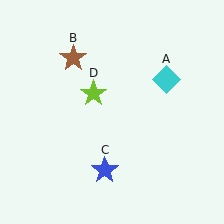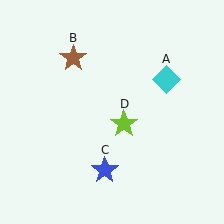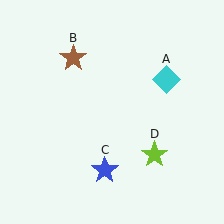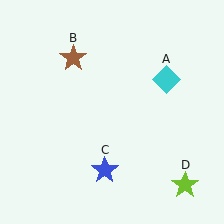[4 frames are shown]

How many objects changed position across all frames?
1 object changed position: lime star (object D).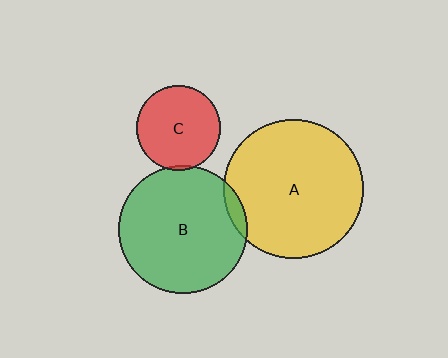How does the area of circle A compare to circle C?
Approximately 2.7 times.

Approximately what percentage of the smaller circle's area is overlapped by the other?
Approximately 5%.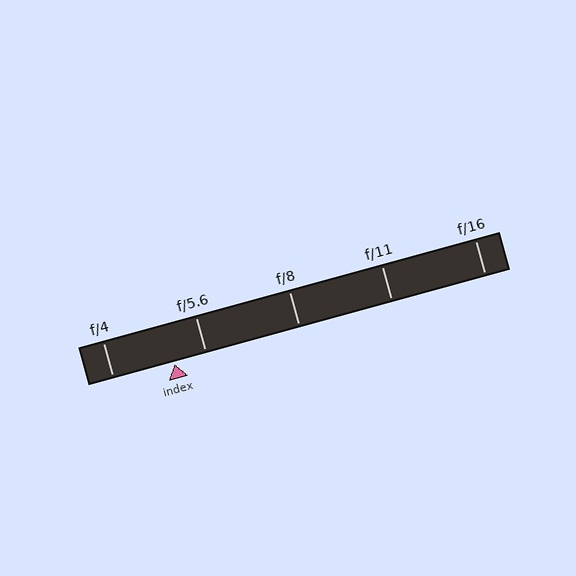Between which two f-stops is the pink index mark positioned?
The index mark is between f/4 and f/5.6.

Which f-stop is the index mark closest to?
The index mark is closest to f/5.6.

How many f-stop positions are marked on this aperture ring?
There are 5 f-stop positions marked.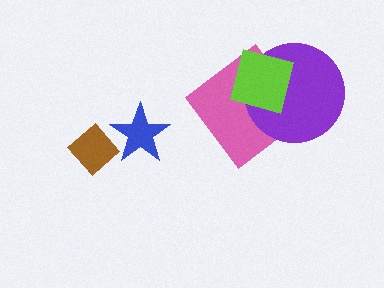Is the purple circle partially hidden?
Yes, it is partially covered by another shape.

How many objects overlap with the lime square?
2 objects overlap with the lime square.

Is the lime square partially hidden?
No, no other shape covers it.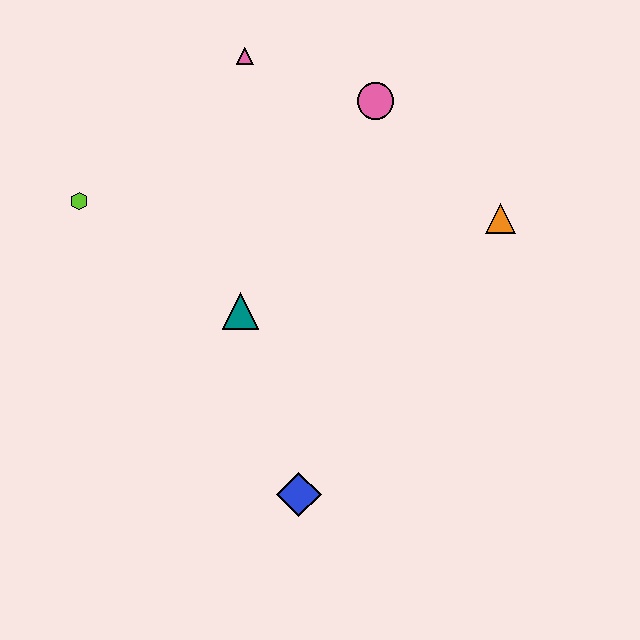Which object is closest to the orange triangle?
The pink circle is closest to the orange triangle.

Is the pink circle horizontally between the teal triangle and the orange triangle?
Yes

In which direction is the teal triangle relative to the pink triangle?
The teal triangle is below the pink triangle.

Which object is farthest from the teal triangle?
The orange triangle is farthest from the teal triangle.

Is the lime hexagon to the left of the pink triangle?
Yes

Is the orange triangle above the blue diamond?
Yes